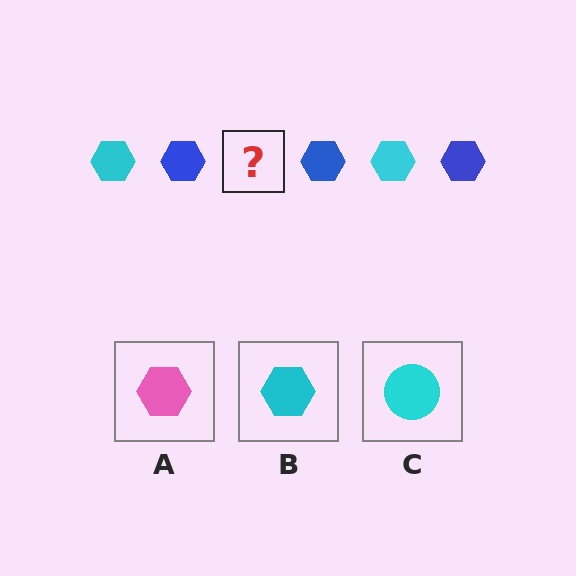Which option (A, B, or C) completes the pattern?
B.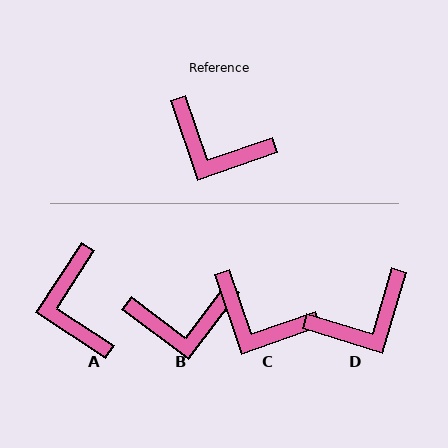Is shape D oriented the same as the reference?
No, it is off by about 55 degrees.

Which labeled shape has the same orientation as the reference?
C.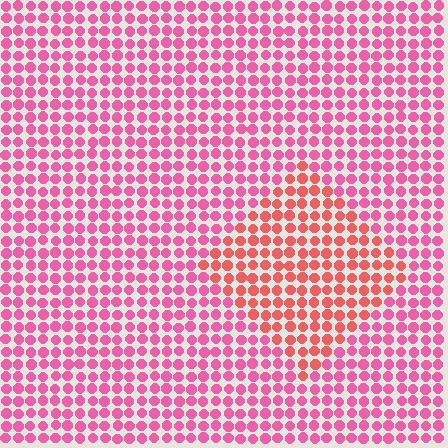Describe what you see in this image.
The image is filled with small pink elements in a uniform arrangement. A diamond-shaped region is visible where the elements are tinted to a slightly different hue, forming a subtle color boundary.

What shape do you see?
I see a diamond.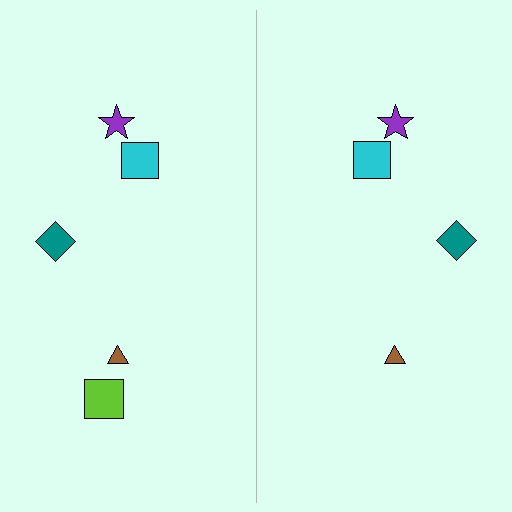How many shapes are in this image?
There are 9 shapes in this image.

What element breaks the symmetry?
A lime square is missing from the right side.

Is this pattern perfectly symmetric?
No, the pattern is not perfectly symmetric. A lime square is missing from the right side.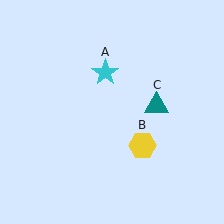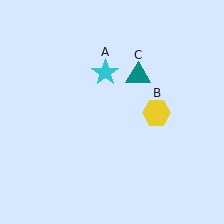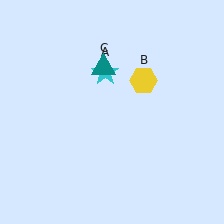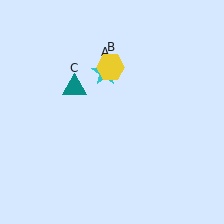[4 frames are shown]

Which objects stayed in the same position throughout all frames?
Cyan star (object A) remained stationary.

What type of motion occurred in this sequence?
The yellow hexagon (object B), teal triangle (object C) rotated counterclockwise around the center of the scene.